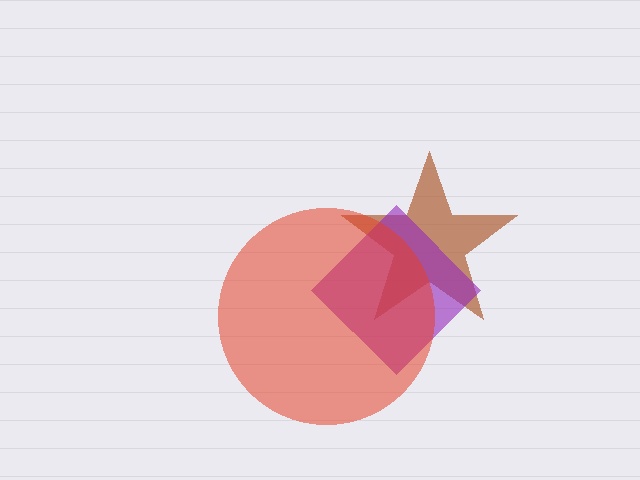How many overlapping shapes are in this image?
There are 3 overlapping shapes in the image.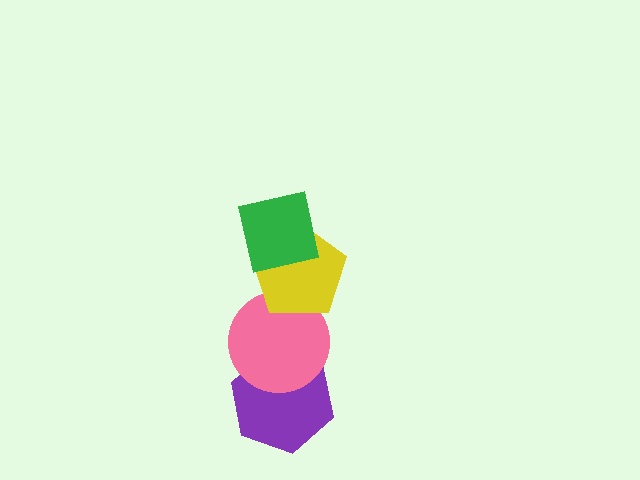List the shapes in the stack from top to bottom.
From top to bottom: the green square, the yellow pentagon, the pink circle, the purple hexagon.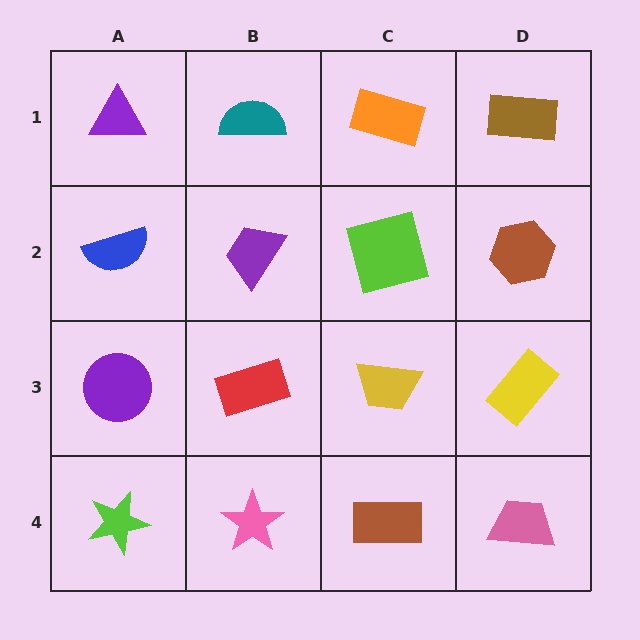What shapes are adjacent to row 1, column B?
A purple trapezoid (row 2, column B), a purple triangle (row 1, column A), an orange rectangle (row 1, column C).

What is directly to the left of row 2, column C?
A purple trapezoid.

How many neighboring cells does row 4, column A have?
2.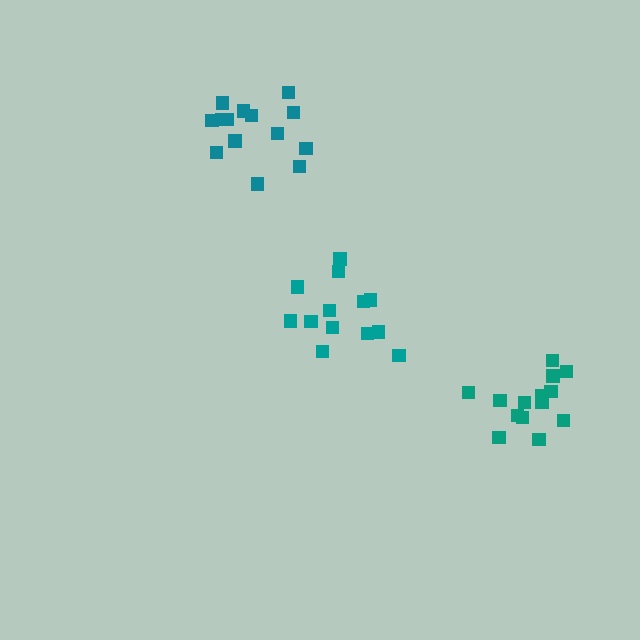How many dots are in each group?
Group 1: 14 dots, Group 2: 13 dots, Group 3: 14 dots (41 total).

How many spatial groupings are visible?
There are 3 spatial groupings.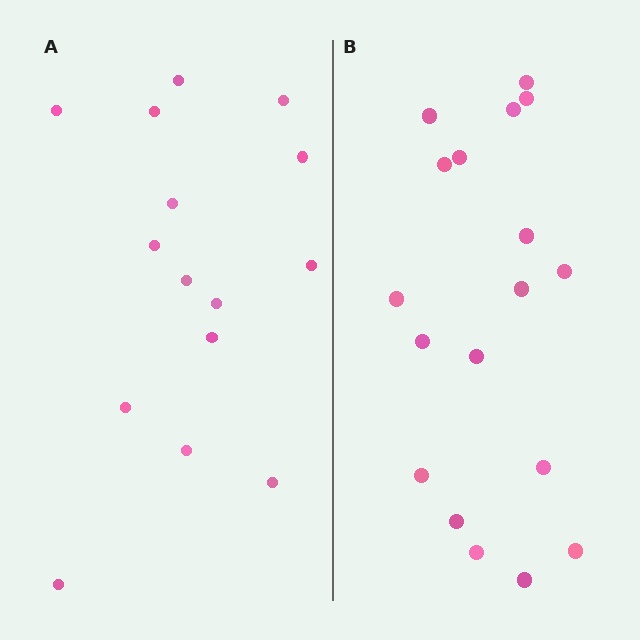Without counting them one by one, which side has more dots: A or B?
Region B (the right region) has more dots.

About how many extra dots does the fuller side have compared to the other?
Region B has just a few more — roughly 2 or 3 more dots than region A.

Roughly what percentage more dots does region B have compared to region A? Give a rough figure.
About 20% more.